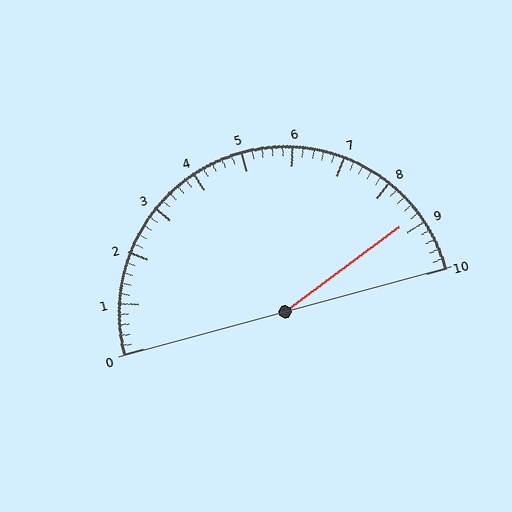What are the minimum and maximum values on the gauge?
The gauge ranges from 0 to 10.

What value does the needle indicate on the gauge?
The needle indicates approximately 8.8.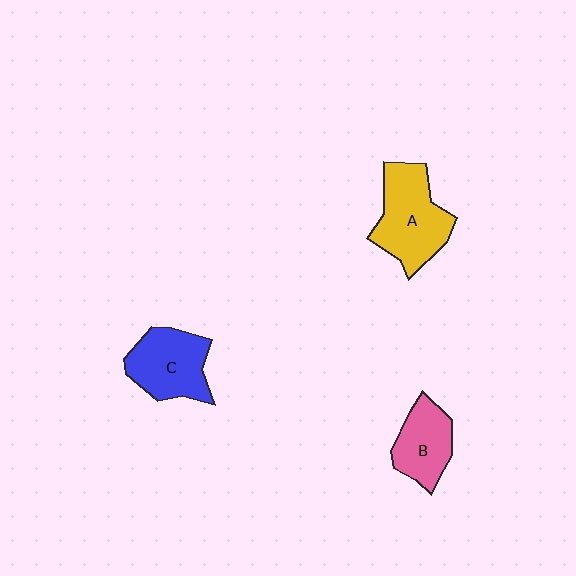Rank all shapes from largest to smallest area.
From largest to smallest: A (yellow), C (blue), B (pink).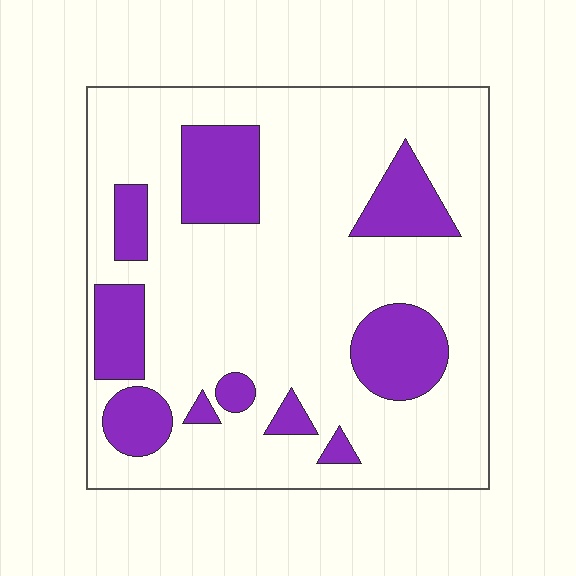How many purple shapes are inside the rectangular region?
10.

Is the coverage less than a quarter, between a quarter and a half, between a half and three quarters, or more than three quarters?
Less than a quarter.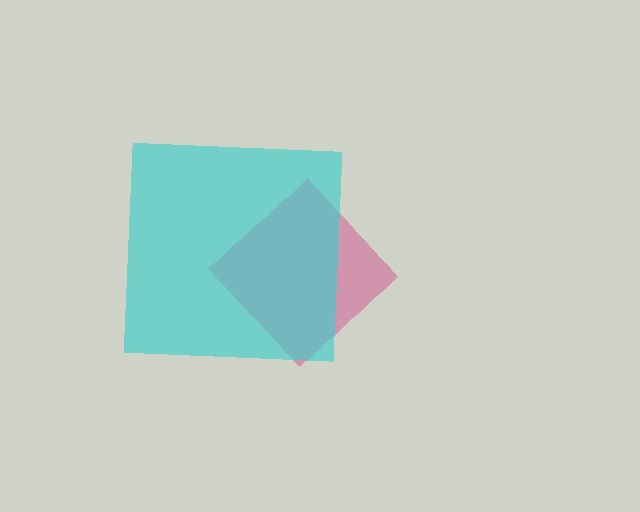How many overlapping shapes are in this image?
There are 2 overlapping shapes in the image.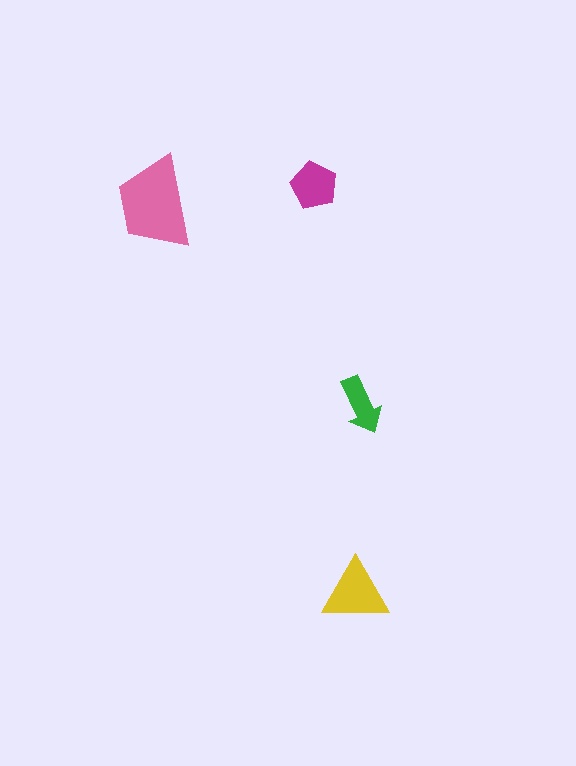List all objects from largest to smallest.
The pink trapezoid, the yellow triangle, the magenta pentagon, the green arrow.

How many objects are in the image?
There are 4 objects in the image.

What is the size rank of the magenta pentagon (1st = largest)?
3rd.